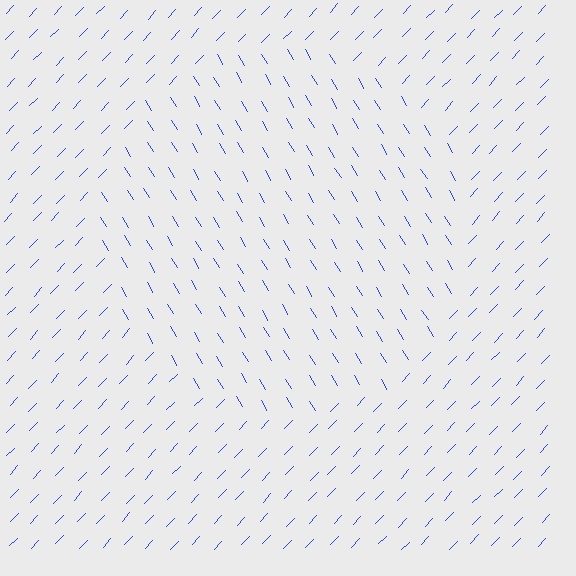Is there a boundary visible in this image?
Yes, there is a texture boundary formed by a change in line orientation.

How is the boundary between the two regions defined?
The boundary is defined purely by a change in line orientation (approximately 75 degrees difference). All lines are the same color and thickness.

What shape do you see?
I see a circle.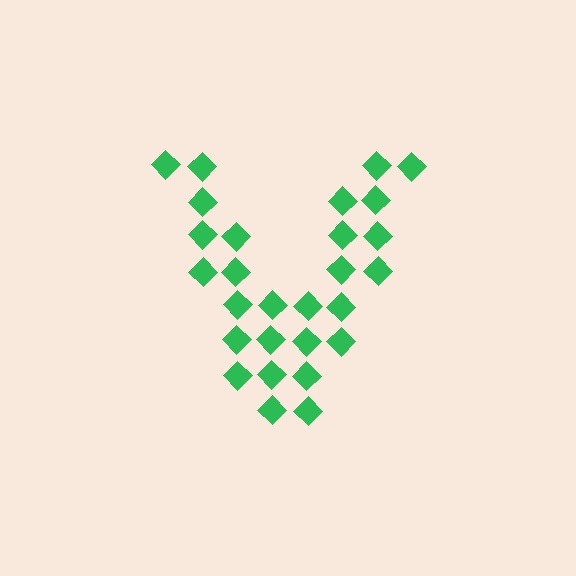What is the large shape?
The large shape is the letter V.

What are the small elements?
The small elements are diamonds.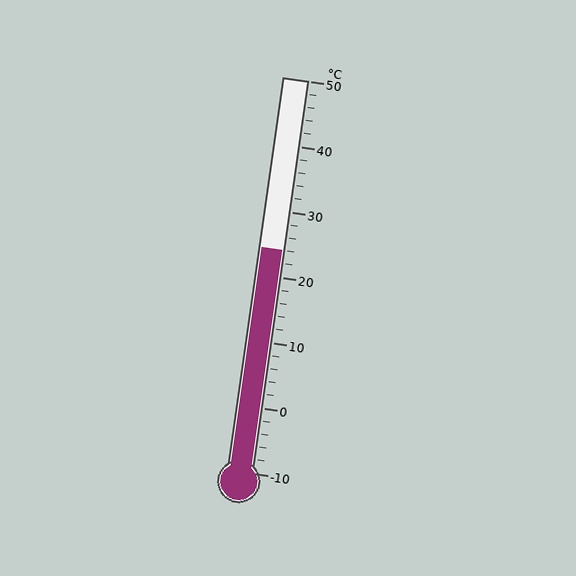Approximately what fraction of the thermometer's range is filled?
The thermometer is filled to approximately 55% of its range.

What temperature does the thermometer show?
The thermometer shows approximately 24°C.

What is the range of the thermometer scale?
The thermometer scale ranges from -10°C to 50°C.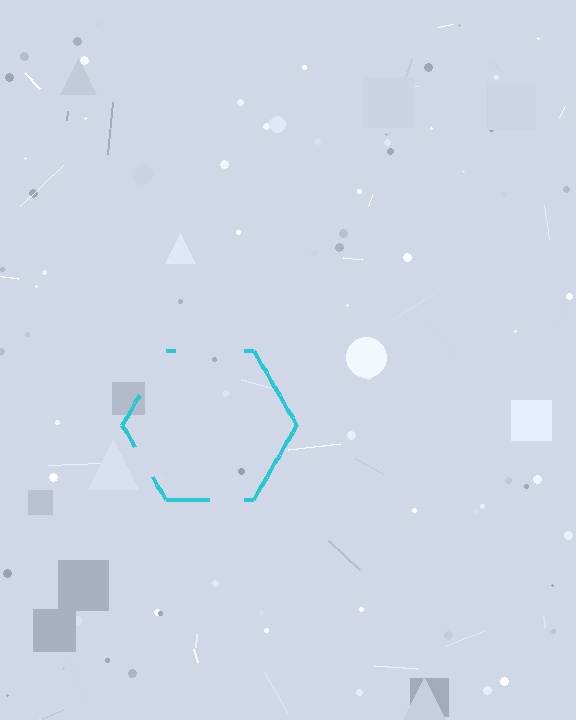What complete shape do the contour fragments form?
The contour fragments form a hexagon.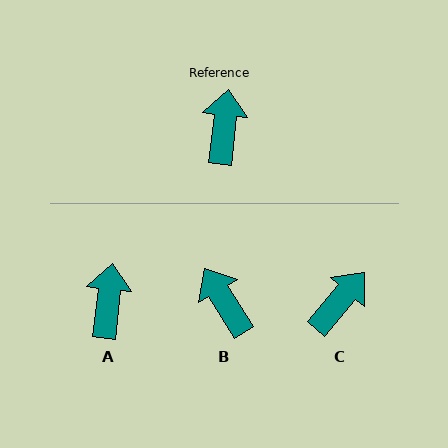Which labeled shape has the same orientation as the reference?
A.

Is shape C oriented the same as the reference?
No, it is off by about 34 degrees.